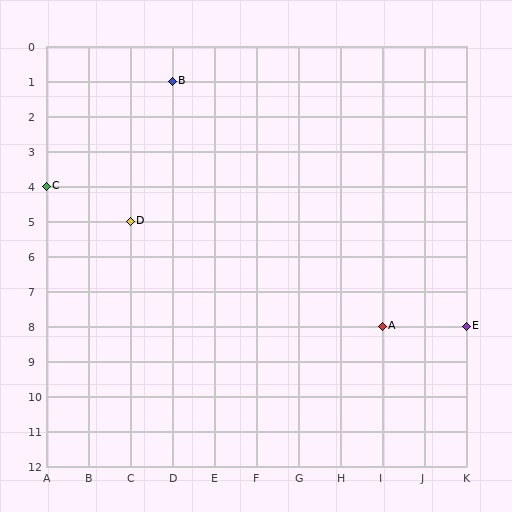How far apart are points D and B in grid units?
Points D and B are 1 column and 4 rows apart (about 4.1 grid units diagonally).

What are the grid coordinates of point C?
Point C is at grid coordinates (A, 4).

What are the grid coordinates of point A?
Point A is at grid coordinates (I, 8).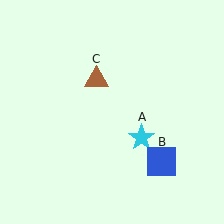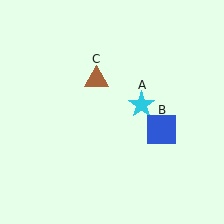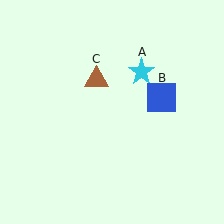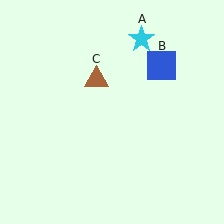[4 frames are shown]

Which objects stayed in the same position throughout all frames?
Brown triangle (object C) remained stationary.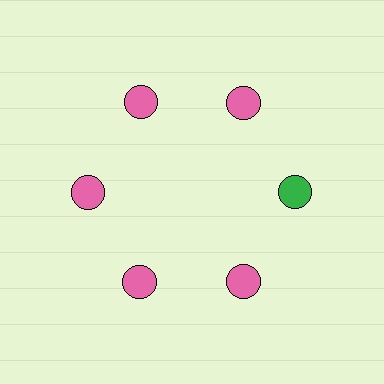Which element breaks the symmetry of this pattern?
The green circle at roughly the 3 o'clock position breaks the symmetry. All other shapes are pink circles.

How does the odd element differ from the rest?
It has a different color: green instead of pink.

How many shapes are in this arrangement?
There are 6 shapes arranged in a ring pattern.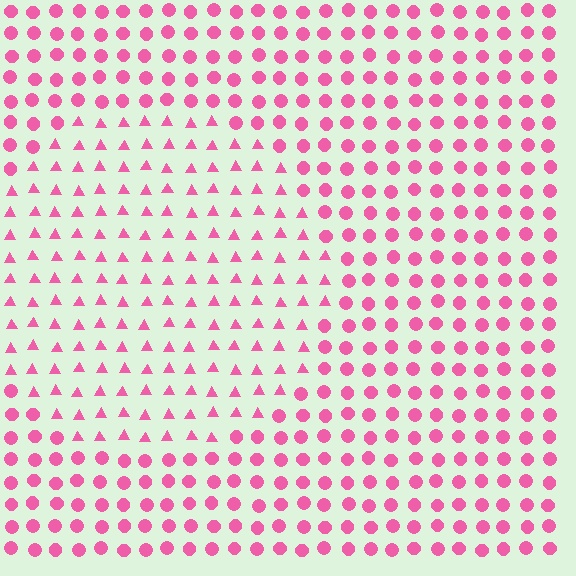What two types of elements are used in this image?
The image uses triangles inside the circle region and circles outside it.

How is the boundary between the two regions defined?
The boundary is defined by a change in element shape: triangles inside vs. circles outside. All elements share the same color and spacing.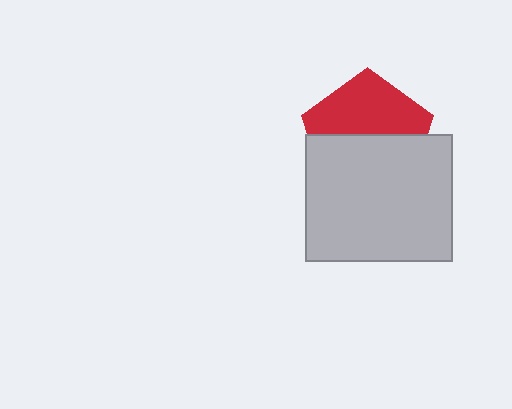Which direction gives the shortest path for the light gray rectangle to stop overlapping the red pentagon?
Moving down gives the shortest separation.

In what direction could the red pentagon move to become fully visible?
The red pentagon could move up. That would shift it out from behind the light gray rectangle entirely.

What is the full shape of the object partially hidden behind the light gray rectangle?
The partially hidden object is a red pentagon.